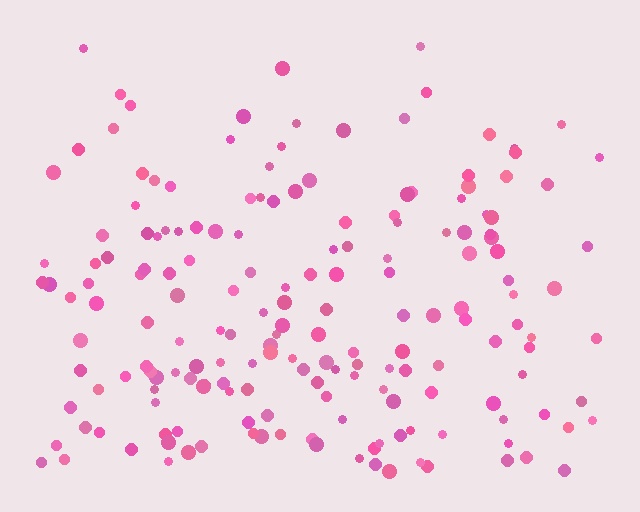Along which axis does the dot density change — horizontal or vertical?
Vertical.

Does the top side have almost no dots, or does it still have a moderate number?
Still a moderate number, just noticeably fewer than the bottom.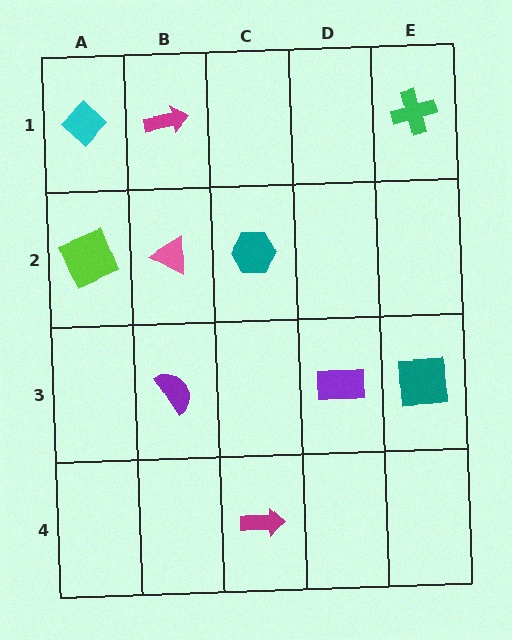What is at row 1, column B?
A magenta arrow.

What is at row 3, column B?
A purple semicircle.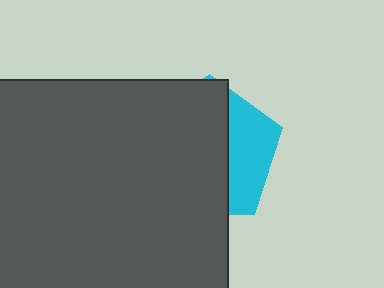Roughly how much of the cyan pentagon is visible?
A small part of it is visible (roughly 31%).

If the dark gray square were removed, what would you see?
You would see the complete cyan pentagon.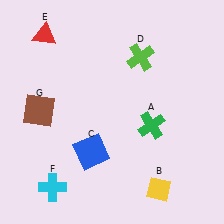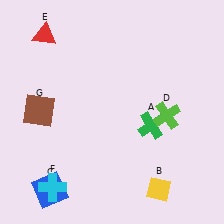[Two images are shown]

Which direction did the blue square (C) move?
The blue square (C) moved left.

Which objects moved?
The objects that moved are: the blue square (C), the lime cross (D).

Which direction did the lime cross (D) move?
The lime cross (D) moved down.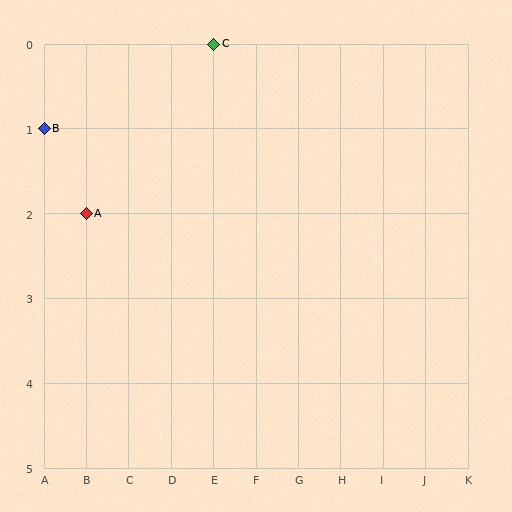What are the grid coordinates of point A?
Point A is at grid coordinates (B, 2).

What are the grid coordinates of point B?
Point B is at grid coordinates (A, 1).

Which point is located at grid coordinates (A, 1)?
Point B is at (A, 1).